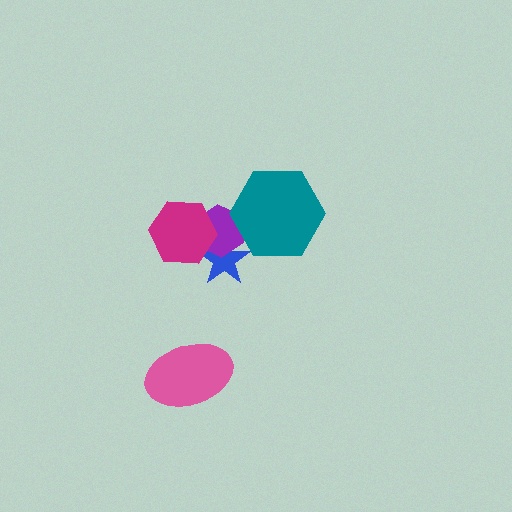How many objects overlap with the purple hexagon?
3 objects overlap with the purple hexagon.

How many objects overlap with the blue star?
2 objects overlap with the blue star.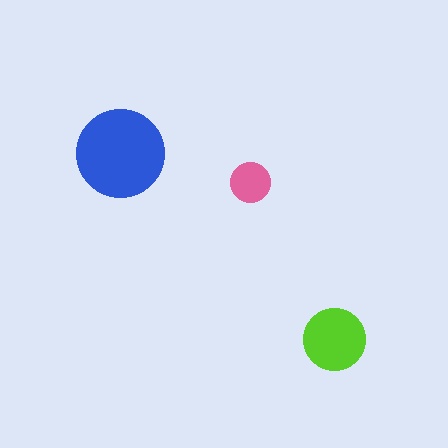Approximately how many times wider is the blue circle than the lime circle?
About 1.5 times wider.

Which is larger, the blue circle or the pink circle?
The blue one.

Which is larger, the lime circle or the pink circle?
The lime one.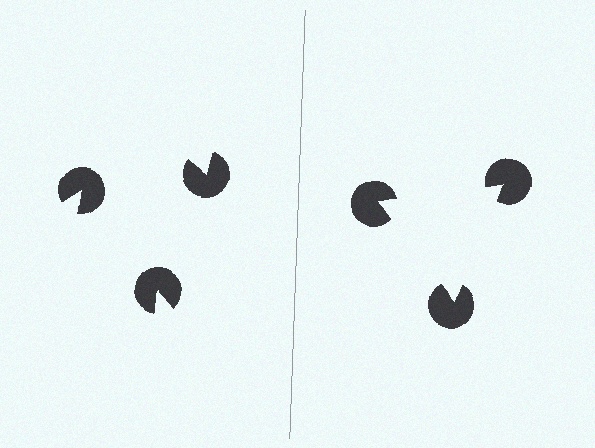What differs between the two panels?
The pac-man discs are positioned identically on both sides; only the wedge orientations differ. On the right they align to a triangle; on the left they are misaligned.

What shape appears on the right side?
An illusory triangle.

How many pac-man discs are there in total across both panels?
6 — 3 on each side.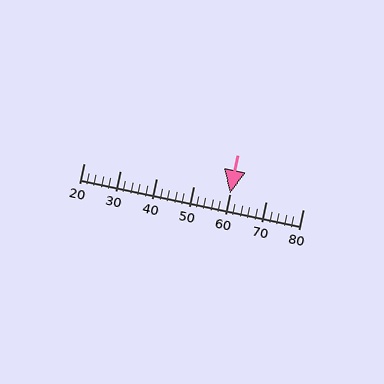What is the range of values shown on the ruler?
The ruler shows values from 20 to 80.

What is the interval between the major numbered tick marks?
The major tick marks are spaced 10 units apart.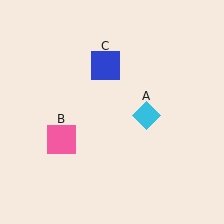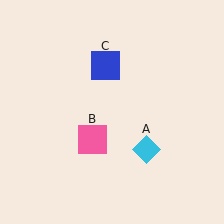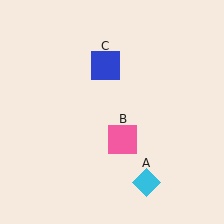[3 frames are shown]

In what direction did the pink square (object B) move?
The pink square (object B) moved right.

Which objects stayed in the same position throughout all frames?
Blue square (object C) remained stationary.